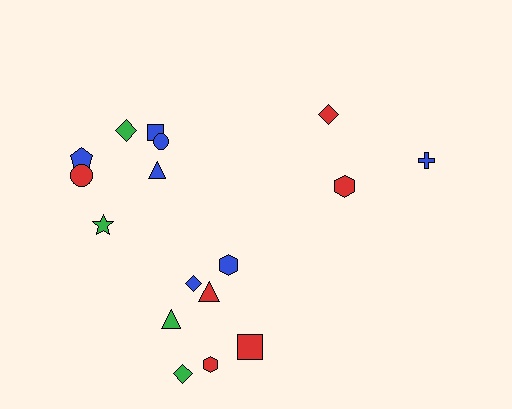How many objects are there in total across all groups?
There are 17 objects.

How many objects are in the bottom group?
There are 7 objects.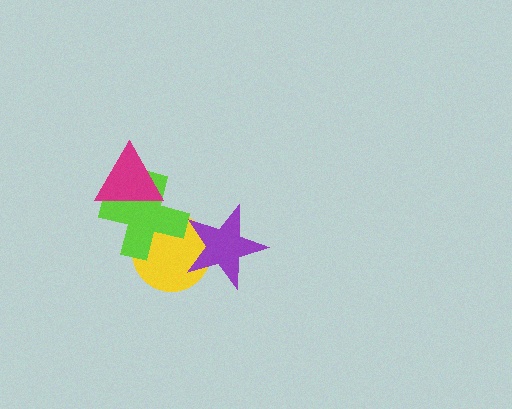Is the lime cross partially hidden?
Yes, it is partially covered by another shape.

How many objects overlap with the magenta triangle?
1 object overlaps with the magenta triangle.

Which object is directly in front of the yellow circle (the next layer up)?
The lime cross is directly in front of the yellow circle.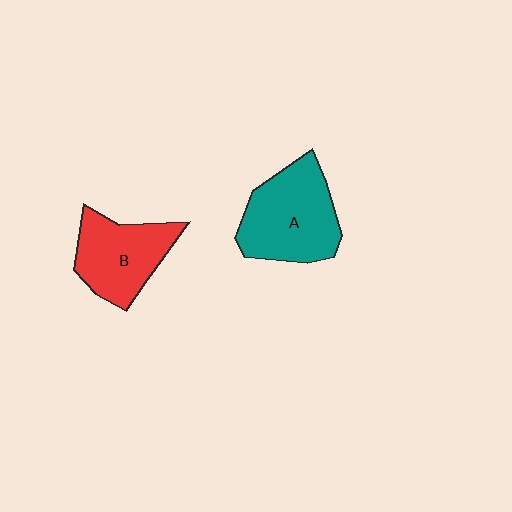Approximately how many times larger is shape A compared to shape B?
Approximately 1.2 times.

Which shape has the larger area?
Shape A (teal).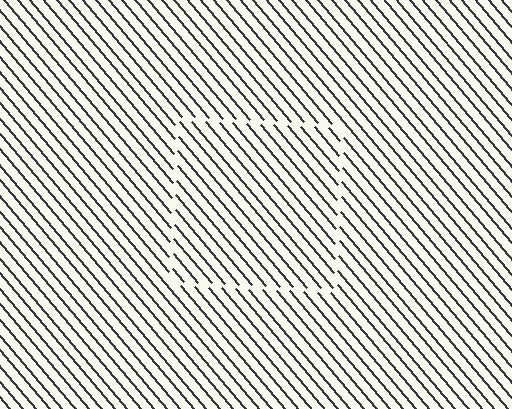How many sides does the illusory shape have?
4 sides — the line-ends trace a square.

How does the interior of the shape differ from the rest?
The interior of the shape contains the same grating, shifted by half a period — the contour is defined by the phase discontinuity where line-ends from the inner and outer gratings abut.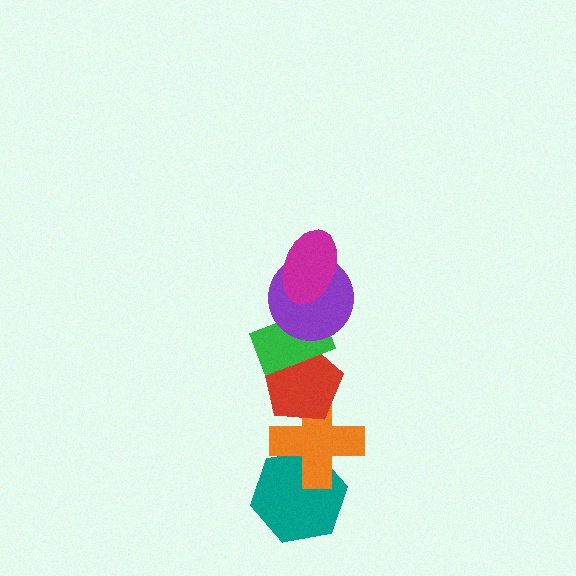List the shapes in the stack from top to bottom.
From top to bottom: the magenta ellipse, the purple circle, the green rectangle, the red pentagon, the orange cross, the teal hexagon.